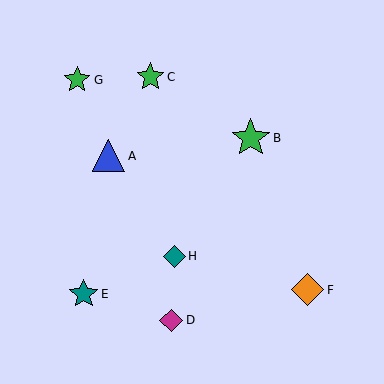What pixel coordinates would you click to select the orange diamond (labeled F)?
Click at (308, 290) to select the orange diamond F.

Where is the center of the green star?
The center of the green star is at (251, 138).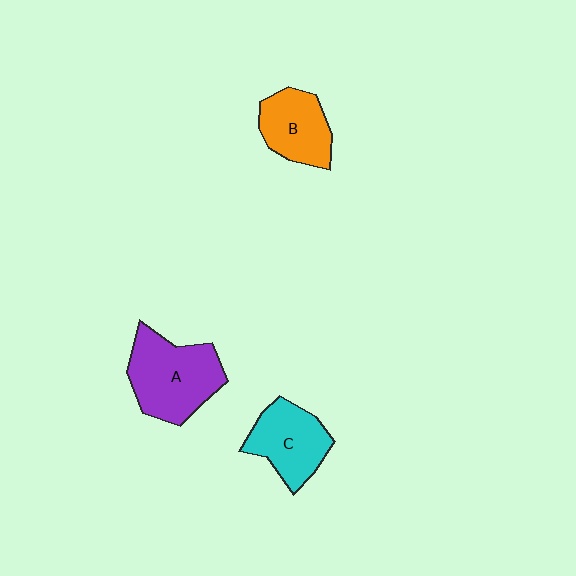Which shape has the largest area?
Shape A (purple).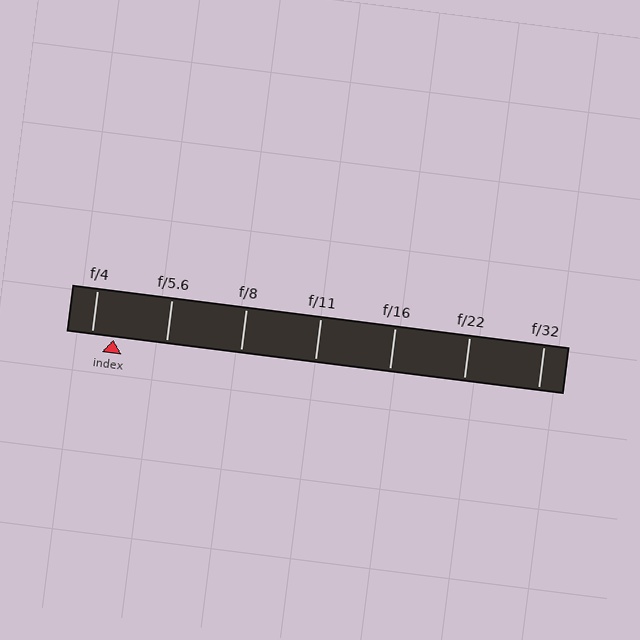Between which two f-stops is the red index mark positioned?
The index mark is between f/4 and f/5.6.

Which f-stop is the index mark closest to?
The index mark is closest to f/4.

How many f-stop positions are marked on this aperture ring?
There are 7 f-stop positions marked.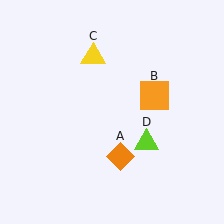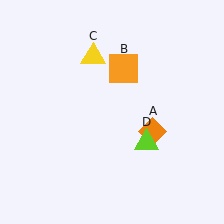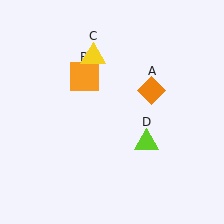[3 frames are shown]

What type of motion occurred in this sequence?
The orange diamond (object A), orange square (object B) rotated counterclockwise around the center of the scene.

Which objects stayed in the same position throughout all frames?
Yellow triangle (object C) and lime triangle (object D) remained stationary.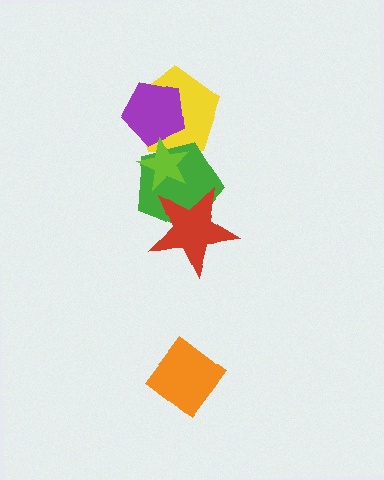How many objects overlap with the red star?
1 object overlaps with the red star.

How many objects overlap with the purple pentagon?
2 objects overlap with the purple pentagon.